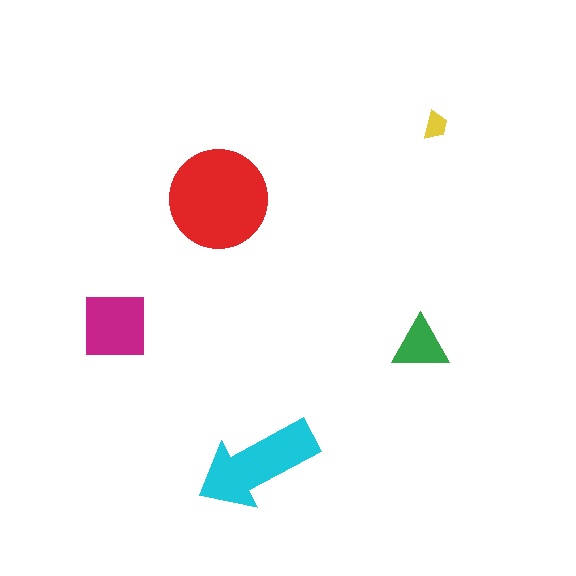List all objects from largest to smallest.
The red circle, the cyan arrow, the magenta square, the green triangle, the yellow trapezoid.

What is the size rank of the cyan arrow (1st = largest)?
2nd.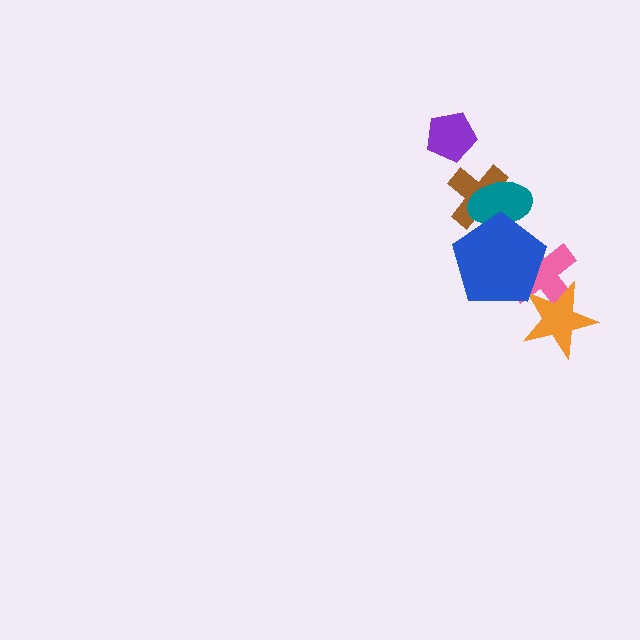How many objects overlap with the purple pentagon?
0 objects overlap with the purple pentagon.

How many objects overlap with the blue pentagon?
3 objects overlap with the blue pentagon.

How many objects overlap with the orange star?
1 object overlaps with the orange star.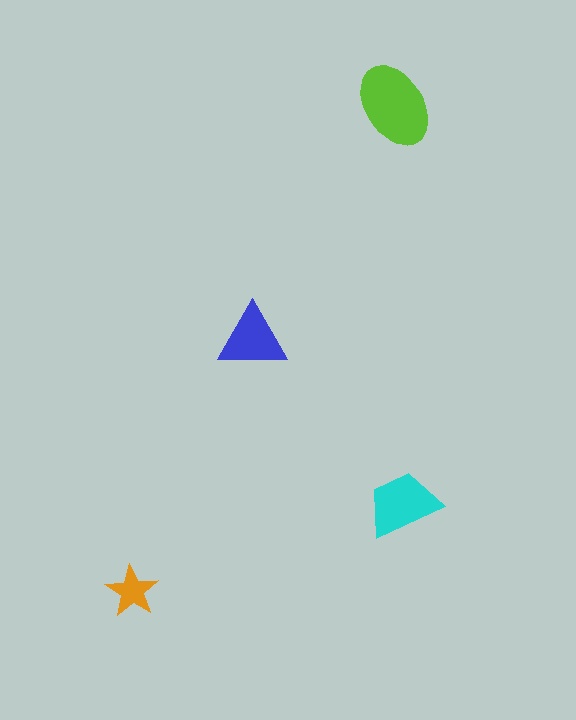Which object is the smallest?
The orange star.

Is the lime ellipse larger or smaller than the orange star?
Larger.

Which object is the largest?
The lime ellipse.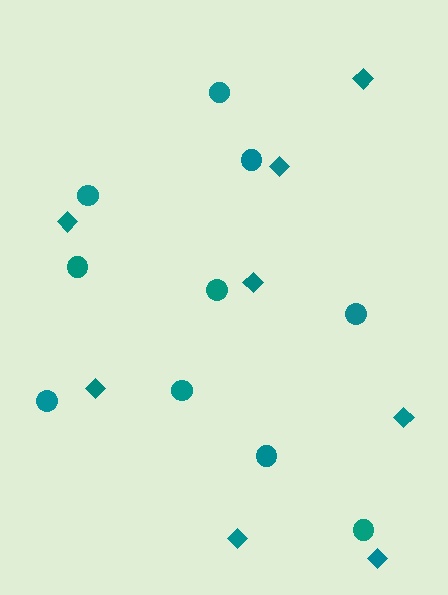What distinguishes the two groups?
There are 2 groups: one group of circles (10) and one group of diamonds (8).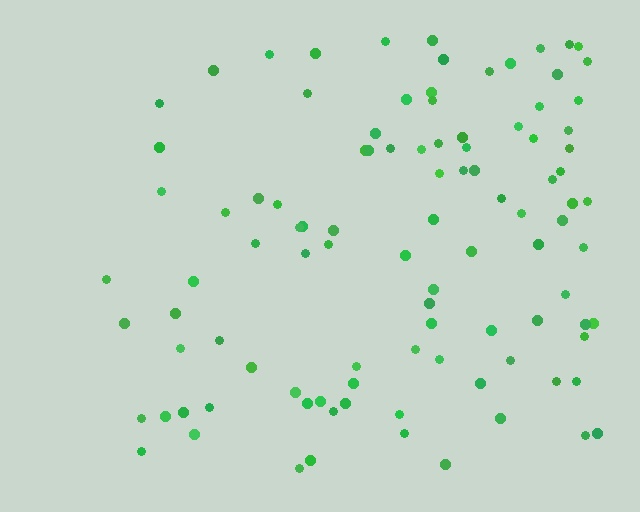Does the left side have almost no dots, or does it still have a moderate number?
Still a moderate number, just noticeably fewer than the right.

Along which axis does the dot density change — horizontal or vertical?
Horizontal.